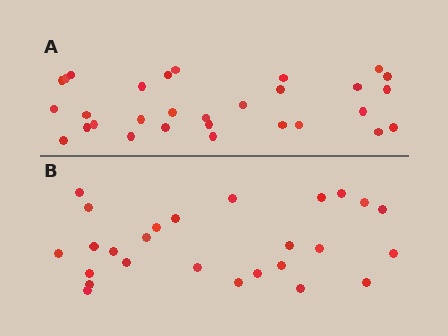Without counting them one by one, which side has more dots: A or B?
Region A (the top region) has more dots.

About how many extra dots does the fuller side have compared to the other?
Region A has about 4 more dots than region B.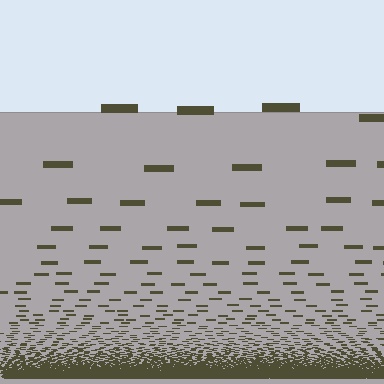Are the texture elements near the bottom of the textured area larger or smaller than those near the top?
Smaller. The gradient is inverted — elements near the bottom are smaller and denser.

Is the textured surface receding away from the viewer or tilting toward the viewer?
The surface appears to tilt toward the viewer. Texture elements get larger and sparser toward the top.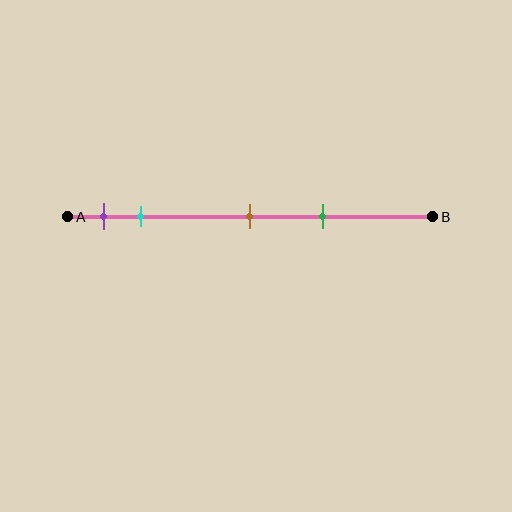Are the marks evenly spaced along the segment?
No, the marks are not evenly spaced.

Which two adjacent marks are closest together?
The purple and cyan marks are the closest adjacent pair.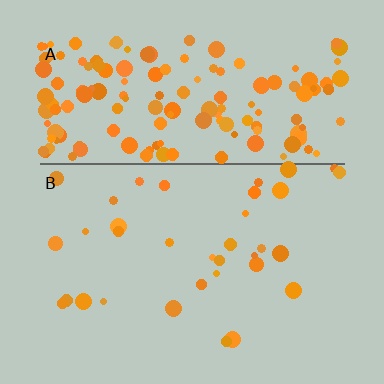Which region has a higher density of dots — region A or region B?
A (the top).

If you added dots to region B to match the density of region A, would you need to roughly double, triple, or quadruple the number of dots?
Approximately quadruple.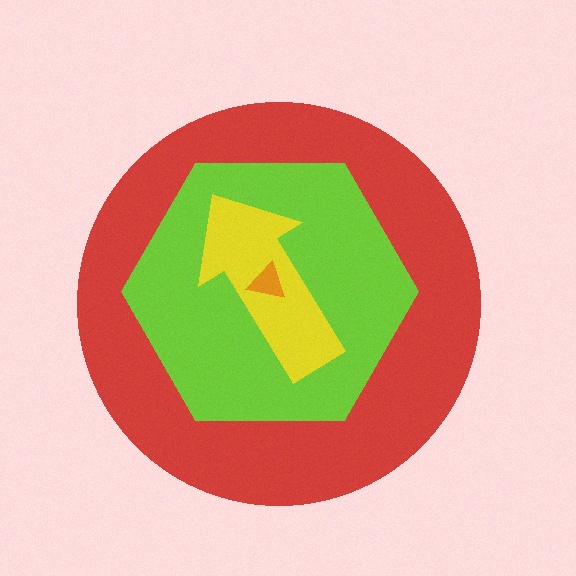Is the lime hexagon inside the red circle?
Yes.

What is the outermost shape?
The red circle.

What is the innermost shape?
The orange triangle.